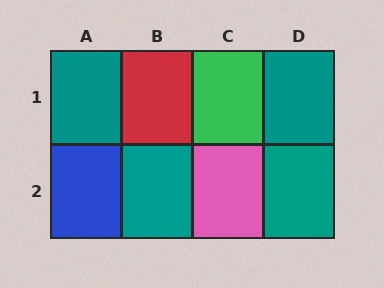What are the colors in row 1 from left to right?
Teal, red, green, teal.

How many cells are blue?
1 cell is blue.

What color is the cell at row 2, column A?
Blue.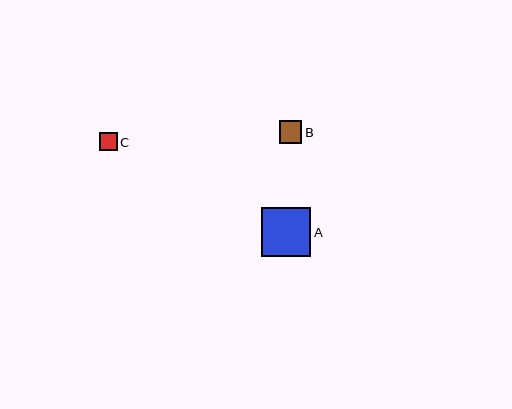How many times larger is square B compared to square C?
Square B is approximately 1.3 times the size of square C.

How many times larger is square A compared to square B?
Square A is approximately 2.2 times the size of square B.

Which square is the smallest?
Square C is the smallest with a size of approximately 18 pixels.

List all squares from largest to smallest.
From largest to smallest: A, B, C.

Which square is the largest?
Square A is the largest with a size of approximately 49 pixels.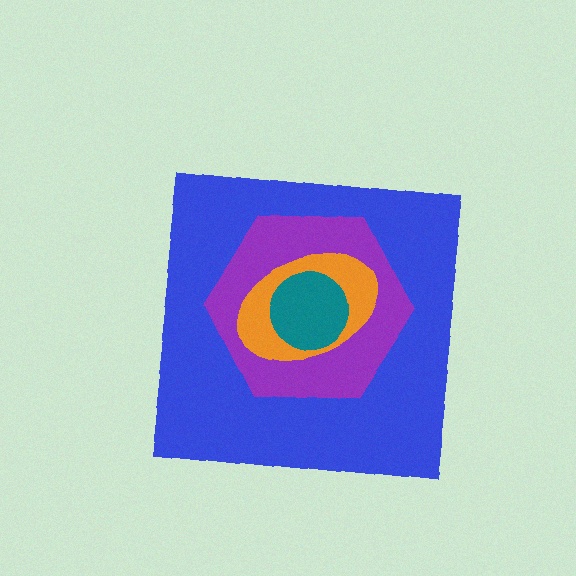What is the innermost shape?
The teal circle.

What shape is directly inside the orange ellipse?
The teal circle.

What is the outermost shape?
The blue square.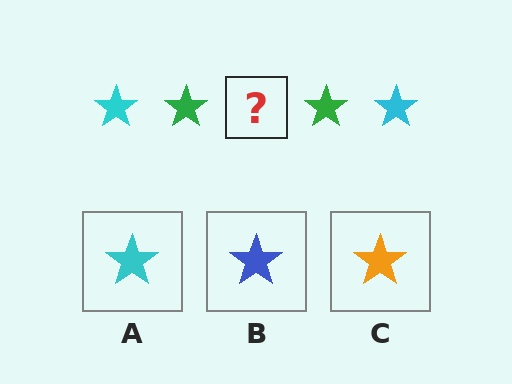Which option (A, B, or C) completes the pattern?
A.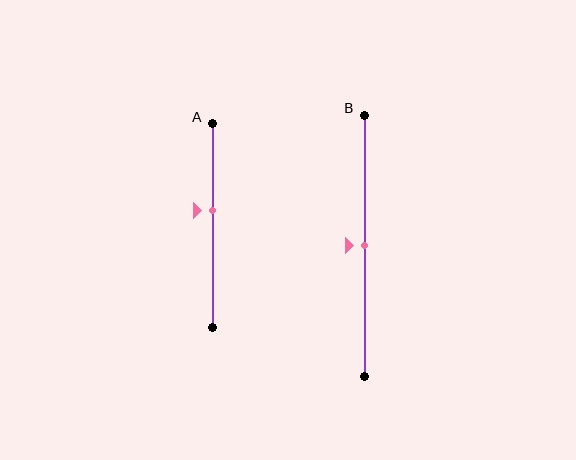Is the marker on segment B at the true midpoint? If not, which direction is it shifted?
Yes, the marker on segment B is at the true midpoint.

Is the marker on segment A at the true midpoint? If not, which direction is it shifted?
No, the marker on segment A is shifted upward by about 7% of the segment length.